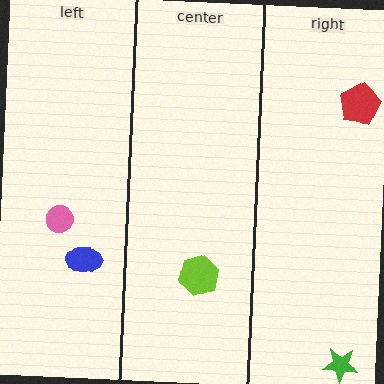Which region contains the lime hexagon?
The center region.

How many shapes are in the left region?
2.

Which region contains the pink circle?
The left region.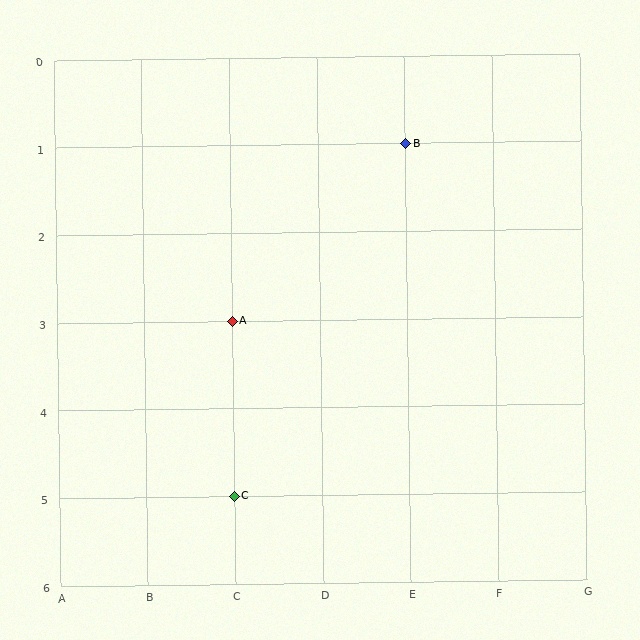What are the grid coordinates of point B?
Point B is at grid coordinates (E, 1).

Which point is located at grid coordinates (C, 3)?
Point A is at (C, 3).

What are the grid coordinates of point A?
Point A is at grid coordinates (C, 3).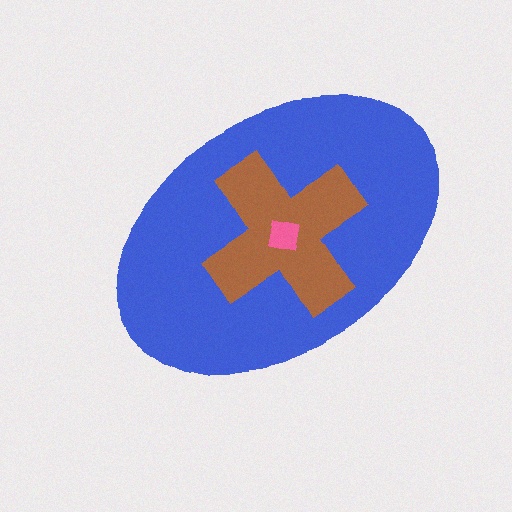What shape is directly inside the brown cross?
The pink square.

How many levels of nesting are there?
3.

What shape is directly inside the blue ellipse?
The brown cross.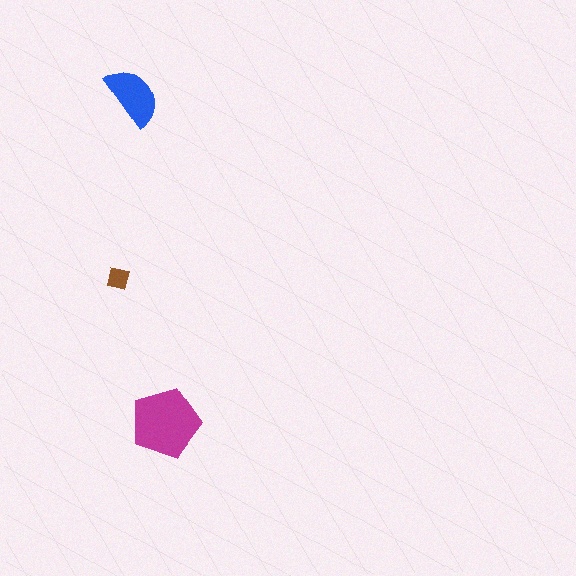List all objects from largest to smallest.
The magenta pentagon, the blue semicircle, the brown square.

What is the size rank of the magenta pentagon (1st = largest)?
1st.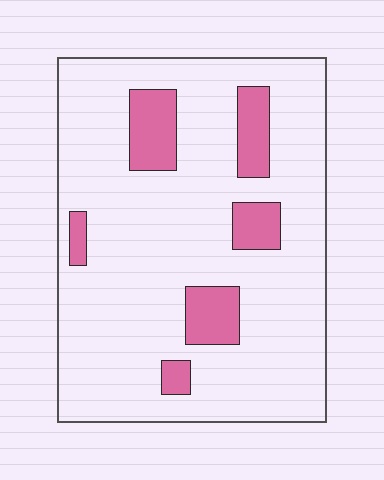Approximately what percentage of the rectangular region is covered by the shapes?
Approximately 15%.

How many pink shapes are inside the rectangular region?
6.